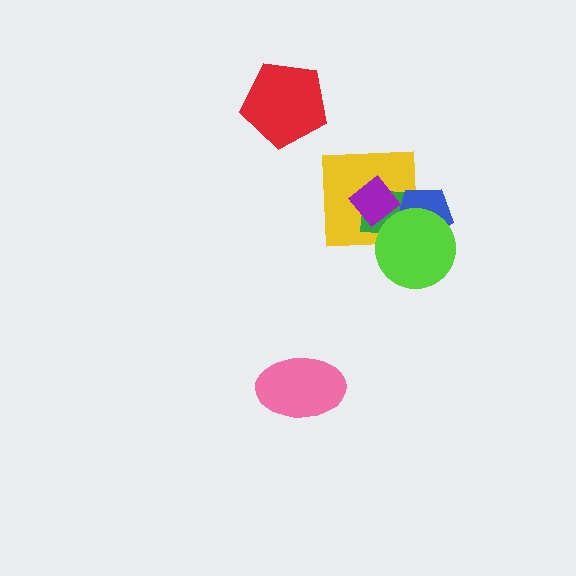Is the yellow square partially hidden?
Yes, it is partially covered by another shape.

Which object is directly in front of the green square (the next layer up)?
The purple diamond is directly in front of the green square.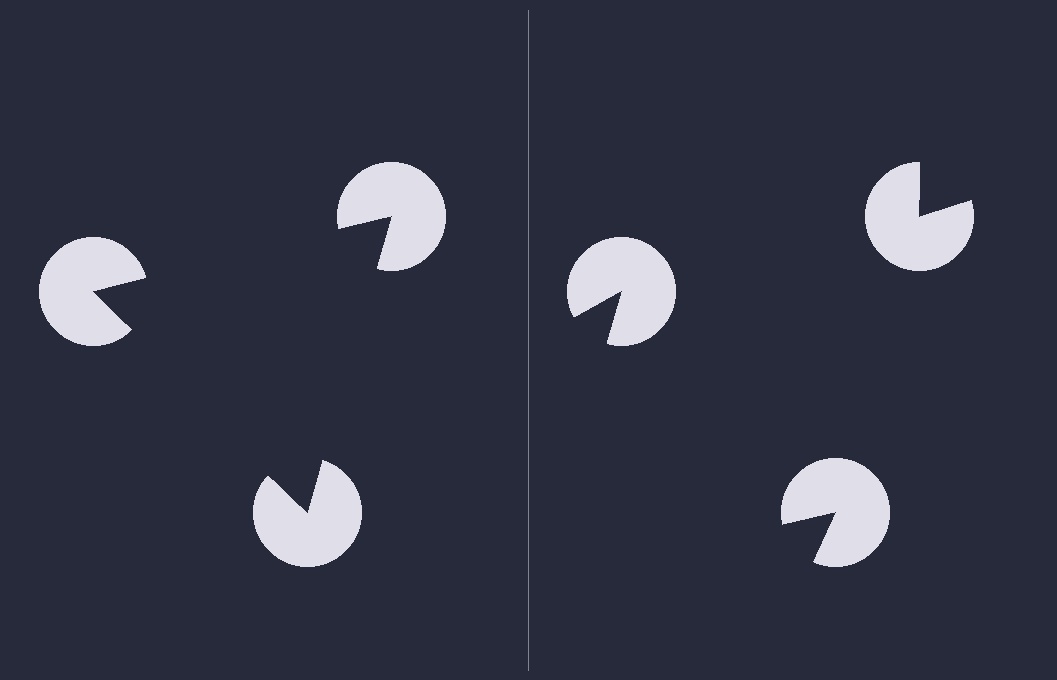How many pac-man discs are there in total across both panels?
6 — 3 on each side.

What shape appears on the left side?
An illusory triangle.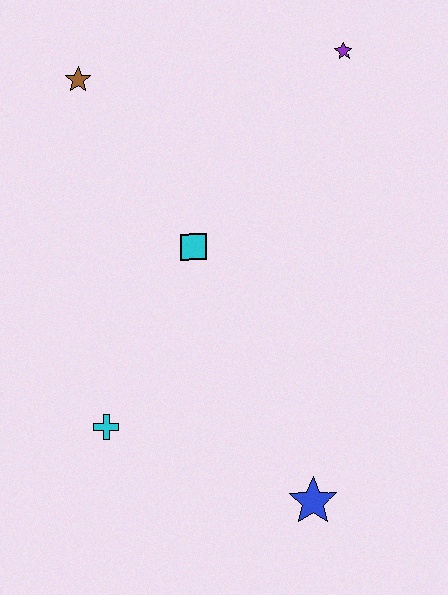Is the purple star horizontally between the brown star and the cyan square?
No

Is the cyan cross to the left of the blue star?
Yes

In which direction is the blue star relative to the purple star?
The blue star is below the purple star.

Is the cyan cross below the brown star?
Yes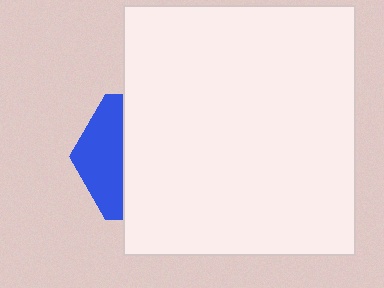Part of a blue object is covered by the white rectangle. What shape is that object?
It is a hexagon.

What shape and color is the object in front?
The object in front is a white rectangle.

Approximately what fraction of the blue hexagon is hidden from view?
Roughly 67% of the blue hexagon is hidden behind the white rectangle.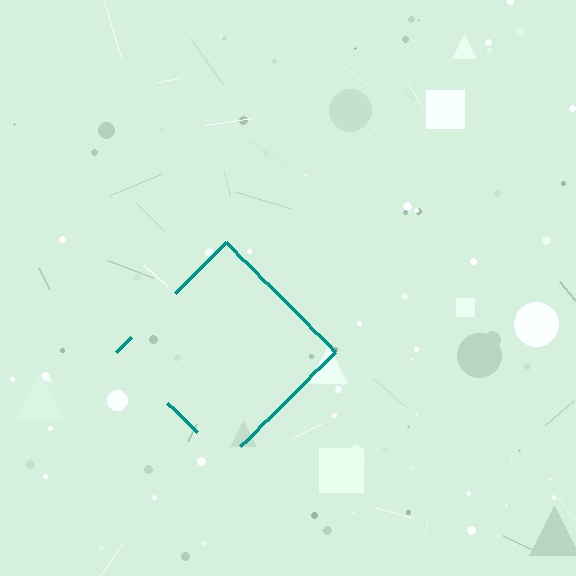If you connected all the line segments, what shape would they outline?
They would outline a diamond.